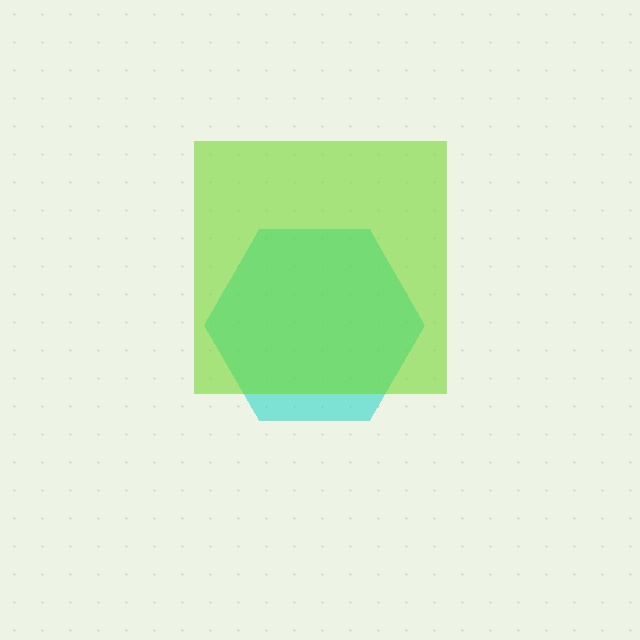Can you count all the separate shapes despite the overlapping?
Yes, there are 2 separate shapes.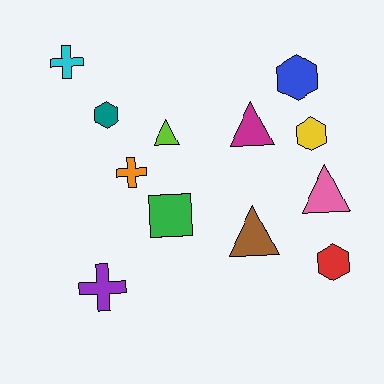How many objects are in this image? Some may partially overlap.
There are 12 objects.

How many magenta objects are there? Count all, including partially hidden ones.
There is 1 magenta object.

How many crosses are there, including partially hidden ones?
There are 3 crosses.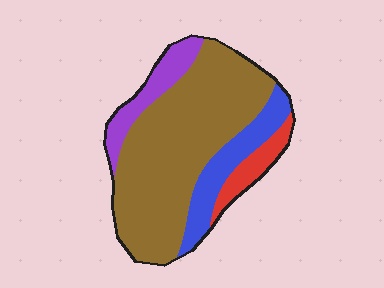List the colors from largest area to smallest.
From largest to smallest: brown, blue, purple, red.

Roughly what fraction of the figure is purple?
Purple takes up about one eighth (1/8) of the figure.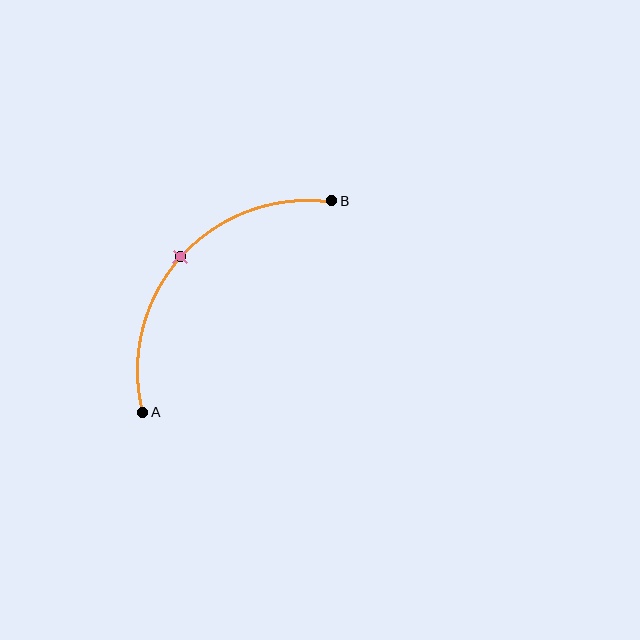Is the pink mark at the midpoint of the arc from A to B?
Yes. The pink mark lies on the arc at equal arc-length from both A and B — it is the arc midpoint.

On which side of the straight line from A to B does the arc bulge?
The arc bulges above and to the left of the straight line connecting A and B.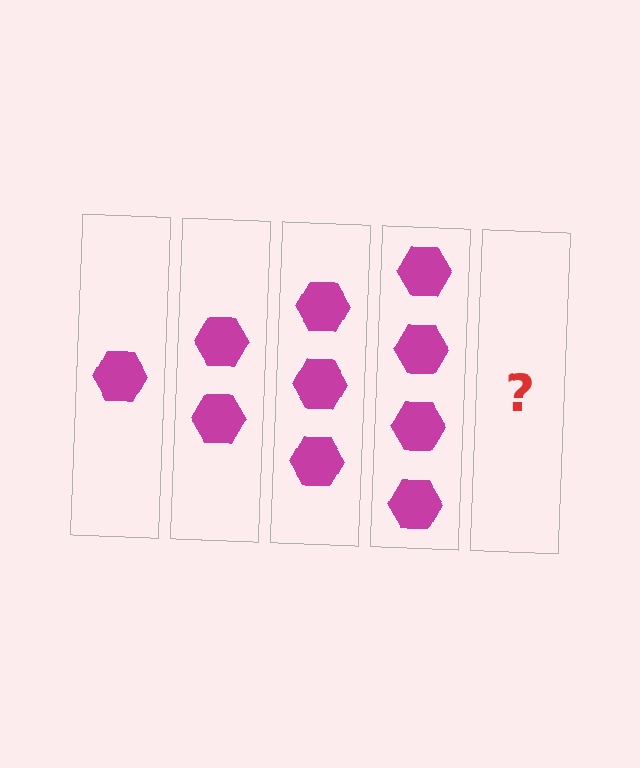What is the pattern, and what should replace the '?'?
The pattern is that each step adds one more hexagon. The '?' should be 5 hexagons.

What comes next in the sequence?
The next element should be 5 hexagons.